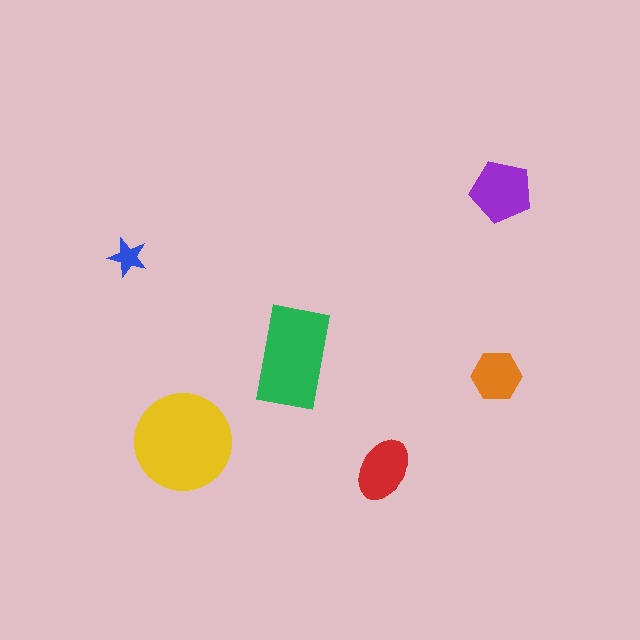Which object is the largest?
The yellow circle.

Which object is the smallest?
The blue star.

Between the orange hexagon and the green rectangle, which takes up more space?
The green rectangle.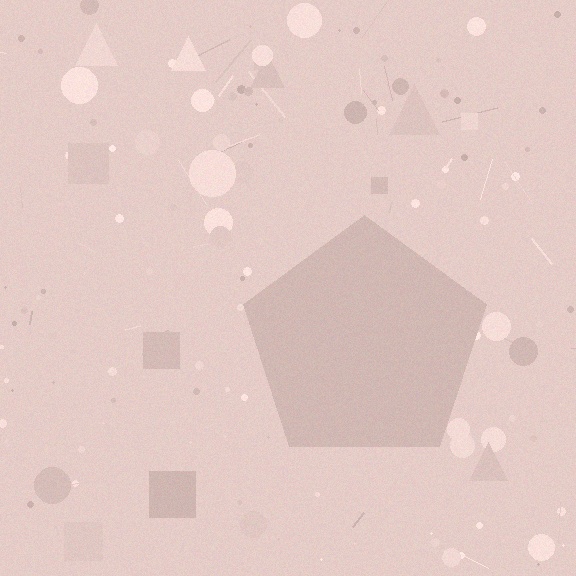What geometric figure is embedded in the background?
A pentagon is embedded in the background.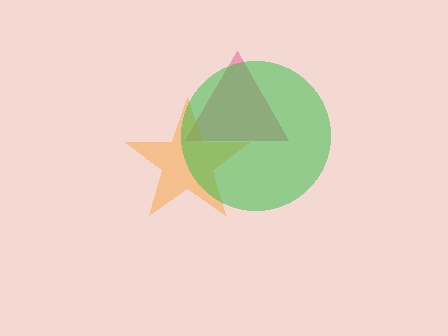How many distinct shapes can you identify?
There are 3 distinct shapes: a pink triangle, an orange star, a green circle.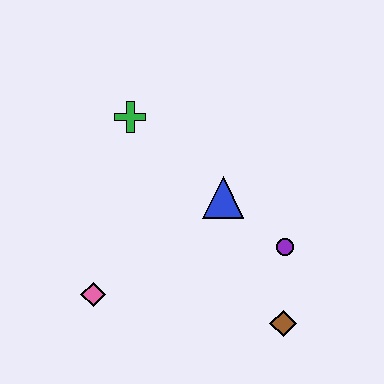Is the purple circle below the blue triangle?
Yes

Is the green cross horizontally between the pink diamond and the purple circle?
Yes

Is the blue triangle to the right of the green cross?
Yes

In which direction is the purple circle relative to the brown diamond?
The purple circle is above the brown diamond.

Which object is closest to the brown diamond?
The purple circle is closest to the brown diamond.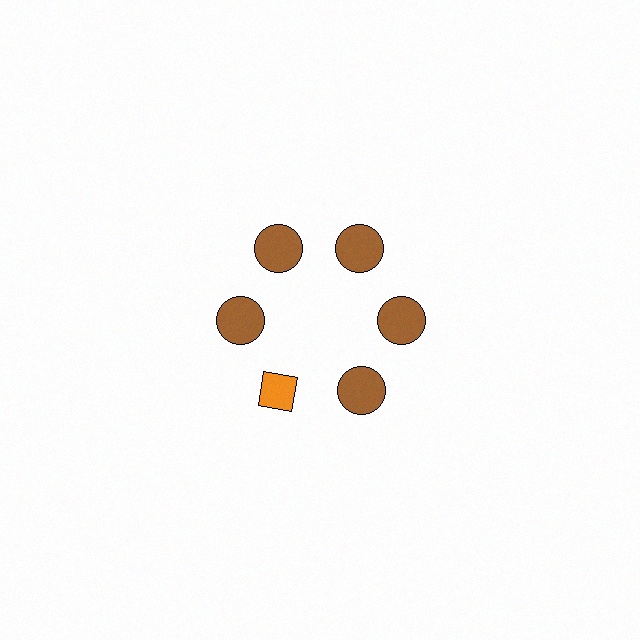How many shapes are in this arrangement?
There are 6 shapes arranged in a ring pattern.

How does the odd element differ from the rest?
It differs in both color (orange instead of brown) and shape (diamond instead of circle).